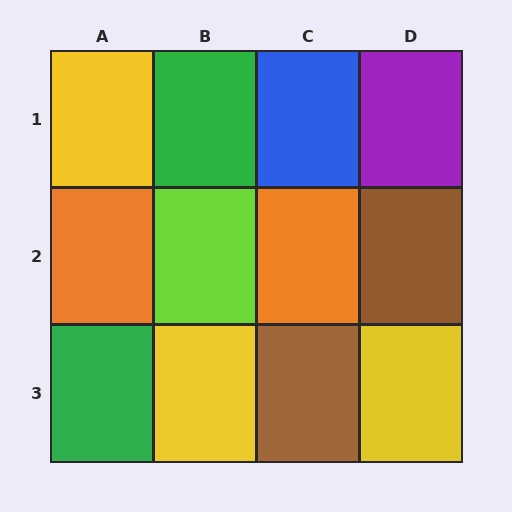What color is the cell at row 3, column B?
Yellow.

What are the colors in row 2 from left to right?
Orange, lime, orange, brown.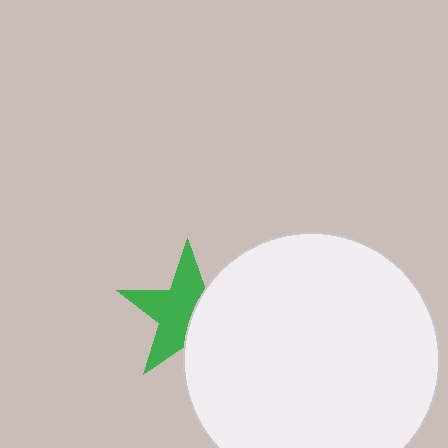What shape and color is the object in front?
The object in front is a white circle.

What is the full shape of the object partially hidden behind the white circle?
The partially hidden object is a green star.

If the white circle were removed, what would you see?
You would see the complete green star.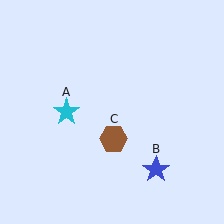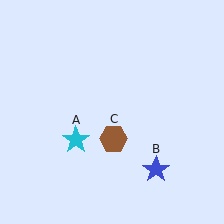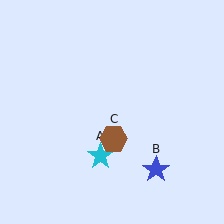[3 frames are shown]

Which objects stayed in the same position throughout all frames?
Blue star (object B) and brown hexagon (object C) remained stationary.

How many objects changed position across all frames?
1 object changed position: cyan star (object A).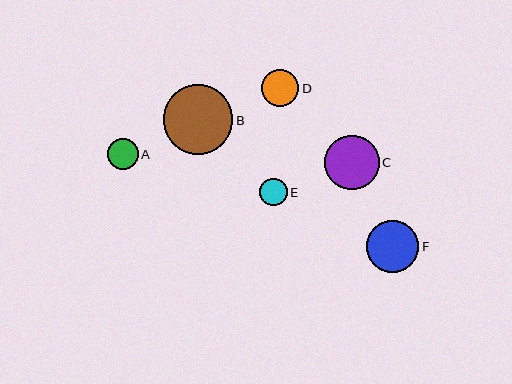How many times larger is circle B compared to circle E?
Circle B is approximately 2.5 times the size of circle E.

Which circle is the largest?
Circle B is the largest with a size of approximately 69 pixels.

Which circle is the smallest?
Circle E is the smallest with a size of approximately 27 pixels.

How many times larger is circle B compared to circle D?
Circle B is approximately 1.9 times the size of circle D.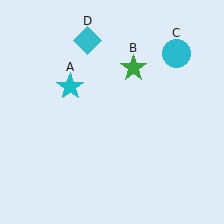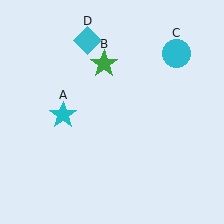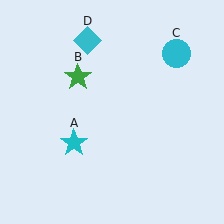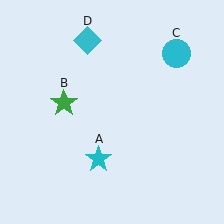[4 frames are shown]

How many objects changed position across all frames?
2 objects changed position: cyan star (object A), green star (object B).